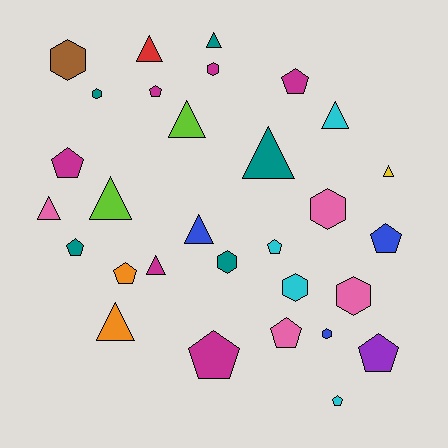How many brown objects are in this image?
There is 1 brown object.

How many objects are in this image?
There are 30 objects.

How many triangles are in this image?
There are 11 triangles.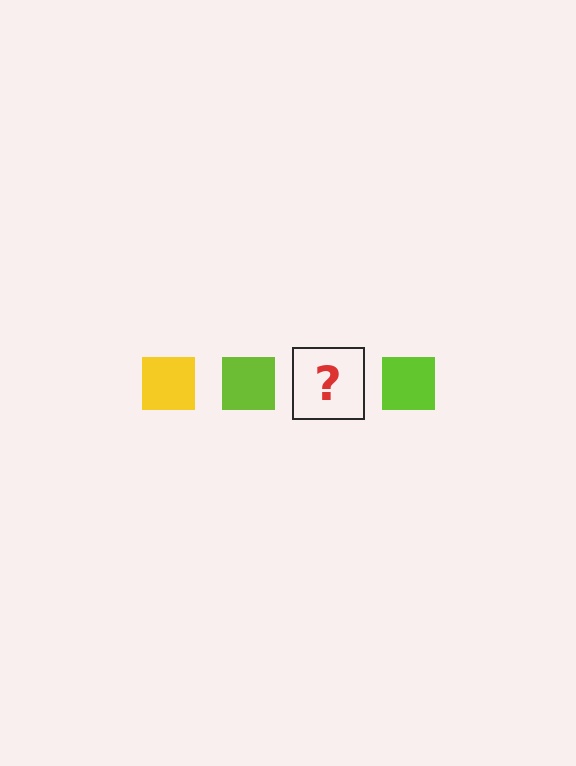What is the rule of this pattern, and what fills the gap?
The rule is that the pattern cycles through yellow, lime squares. The gap should be filled with a yellow square.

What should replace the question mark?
The question mark should be replaced with a yellow square.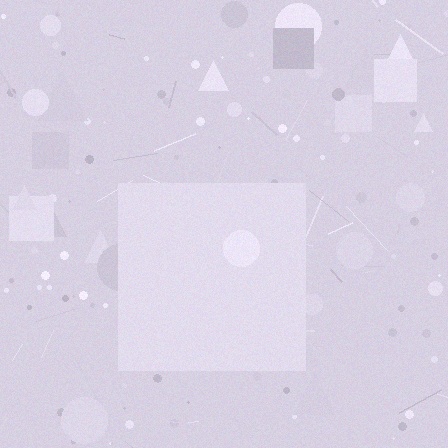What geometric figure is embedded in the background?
A square is embedded in the background.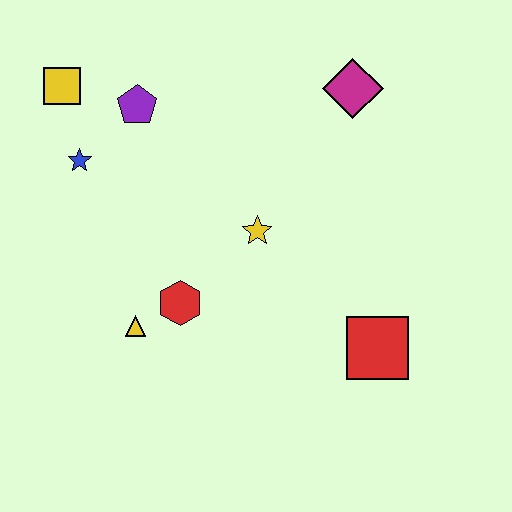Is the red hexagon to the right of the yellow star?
No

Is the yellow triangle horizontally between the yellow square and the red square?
Yes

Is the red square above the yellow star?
No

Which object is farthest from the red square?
The yellow square is farthest from the red square.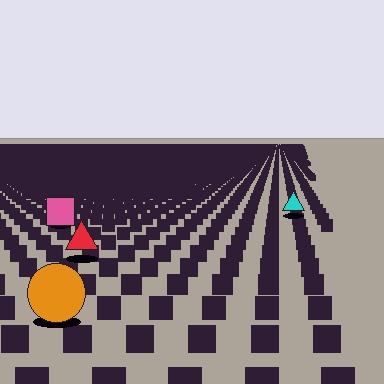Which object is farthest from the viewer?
The cyan triangle is farthest from the viewer. It appears smaller and the ground texture around it is denser.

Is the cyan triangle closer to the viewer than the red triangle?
No. The red triangle is closer — you can tell from the texture gradient: the ground texture is coarser near it.